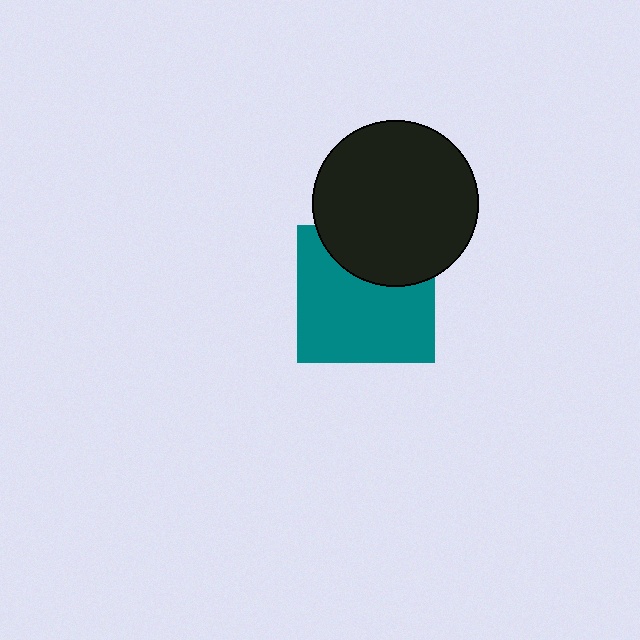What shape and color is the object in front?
The object in front is a black circle.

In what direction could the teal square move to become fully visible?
The teal square could move down. That would shift it out from behind the black circle entirely.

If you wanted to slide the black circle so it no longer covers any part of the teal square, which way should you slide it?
Slide it up — that is the most direct way to separate the two shapes.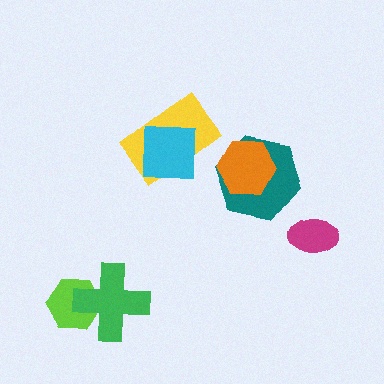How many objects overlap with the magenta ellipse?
0 objects overlap with the magenta ellipse.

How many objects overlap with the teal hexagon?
1 object overlaps with the teal hexagon.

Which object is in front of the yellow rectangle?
The cyan square is in front of the yellow rectangle.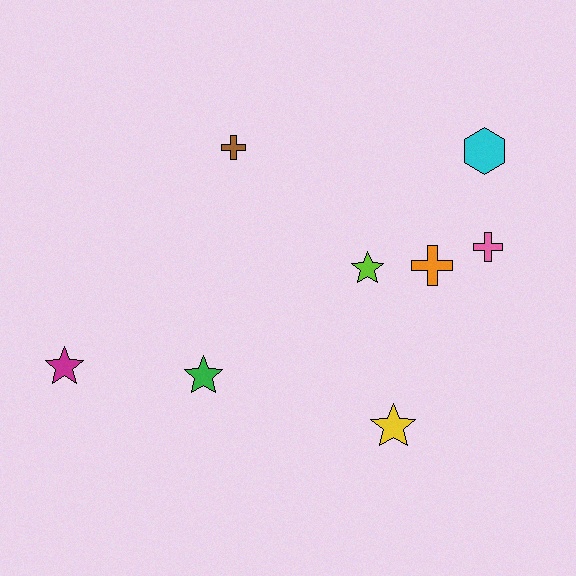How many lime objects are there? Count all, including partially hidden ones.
There is 1 lime object.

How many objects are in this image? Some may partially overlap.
There are 8 objects.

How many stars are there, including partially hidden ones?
There are 4 stars.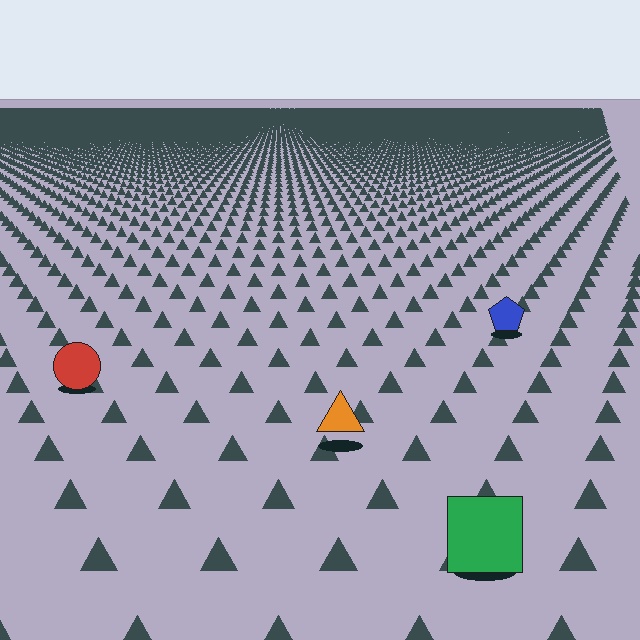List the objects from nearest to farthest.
From nearest to farthest: the green square, the orange triangle, the red circle, the blue pentagon.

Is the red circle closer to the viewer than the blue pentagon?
Yes. The red circle is closer — you can tell from the texture gradient: the ground texture is coarser near it.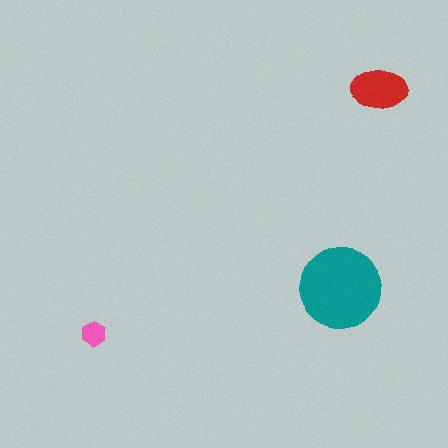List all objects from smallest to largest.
The pink hexagon, the red ellipse, the teal circle.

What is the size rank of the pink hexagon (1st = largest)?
3rd.